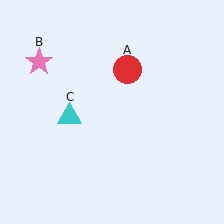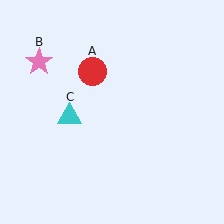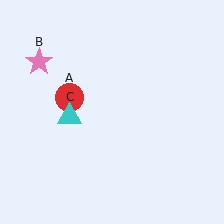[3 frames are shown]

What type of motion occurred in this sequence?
The red circle (object A) rotated counterclockwise around the center of the scene.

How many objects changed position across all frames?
1 object changed position: red circle (object A).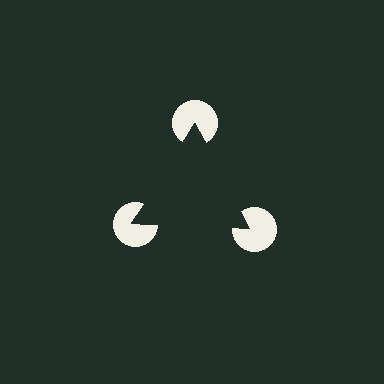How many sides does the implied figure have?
3 sides.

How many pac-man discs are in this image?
There are 3 — one at each vertex of the illusory triangle.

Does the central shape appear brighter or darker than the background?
It typically appears slightly darker than the background, even though no actual brightness change is drawn.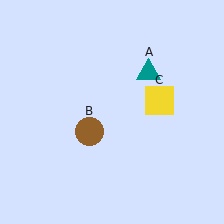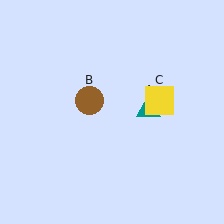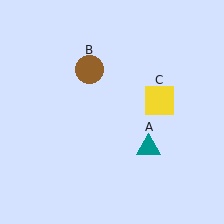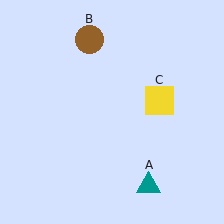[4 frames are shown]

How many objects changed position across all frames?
2 objects changed position: teal triangle (object A), brown circle (object B).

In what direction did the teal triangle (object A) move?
The teal triangle (object A) moved down.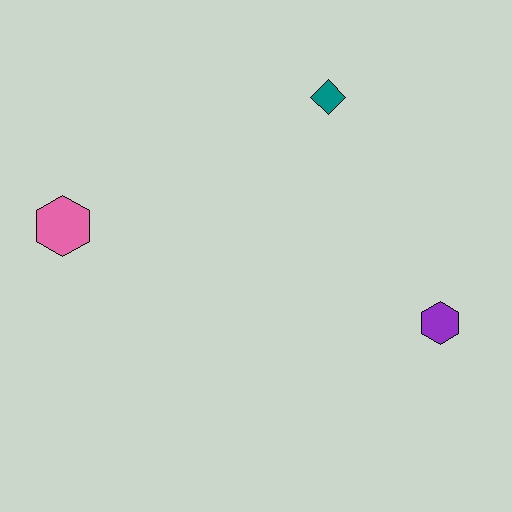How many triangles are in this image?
There are no triangles.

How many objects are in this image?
There are 3 objects.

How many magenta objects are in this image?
There are no magenta objects.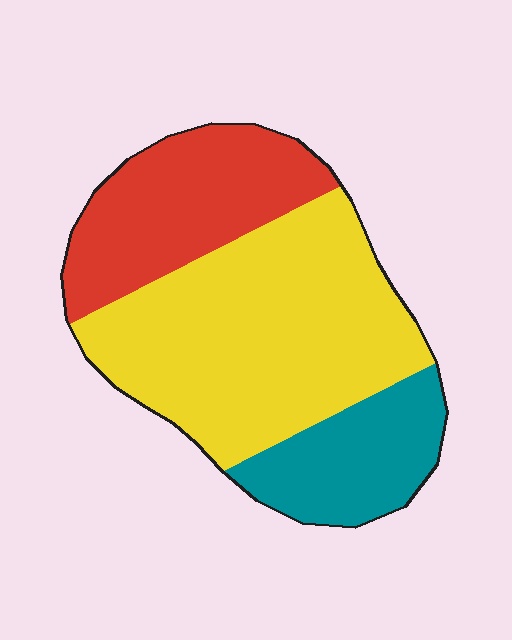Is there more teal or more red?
Red.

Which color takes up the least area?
Teal, at roughly 20%.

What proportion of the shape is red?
Red covers around 30% of the shape.